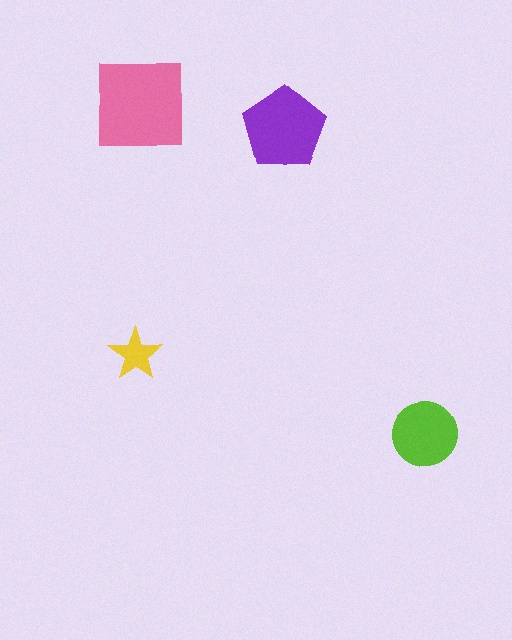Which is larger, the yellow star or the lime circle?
The lime circle.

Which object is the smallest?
The yellow star.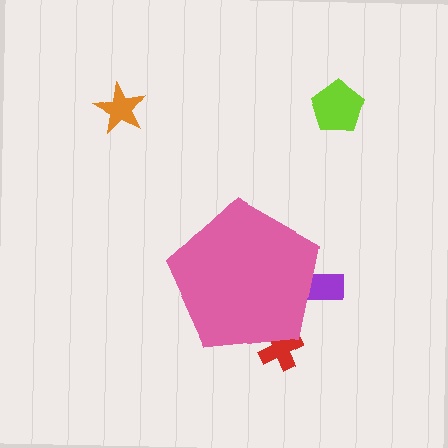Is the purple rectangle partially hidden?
Yes, the purple rectangle is partially hidden behind the pink pentagon.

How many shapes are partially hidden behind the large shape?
2 shapes are partially hidden.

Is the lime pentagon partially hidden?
No, the lime pentagon is fully visible.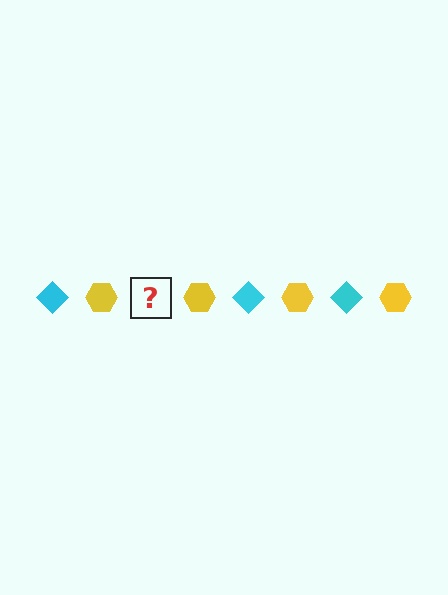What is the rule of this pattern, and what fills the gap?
The rule is that the pattern alternates between cyan diamond and yellow hexagon. The gap should be filled with a cyan diamond.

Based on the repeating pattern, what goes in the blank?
The blank should be a cyan diamond.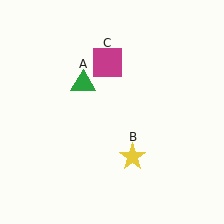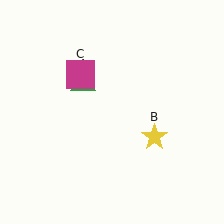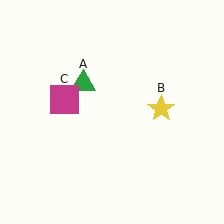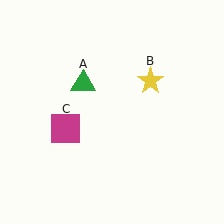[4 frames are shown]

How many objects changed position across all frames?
2 objects changed position: yellow star (object B), magenta square (object C).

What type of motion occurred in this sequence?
The yellow star (object B), magenta square (object C) rotated counterclockwise around the center of the scene.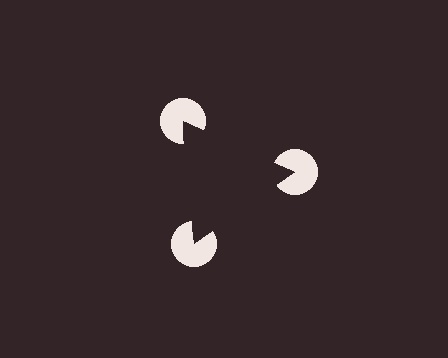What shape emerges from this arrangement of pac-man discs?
An illusory triangle — its edges are inferred from the aligned wedge cuts in the pac-man discs, not physically drawn.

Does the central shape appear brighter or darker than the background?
It typically appears slightly darker than the background, even though no actual brightness change is drawn.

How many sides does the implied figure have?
3 sides.